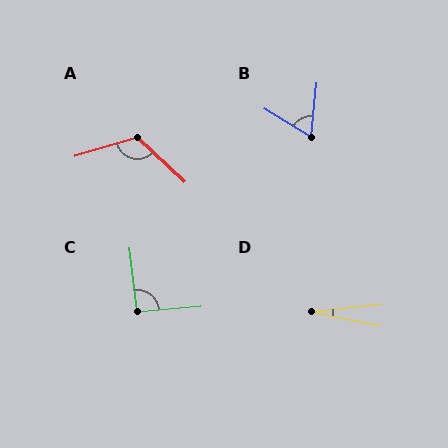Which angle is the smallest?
D, at approximately 18 degrees.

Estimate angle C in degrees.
Approximately 91 degrees.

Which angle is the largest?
A, at approximately 120 degrees.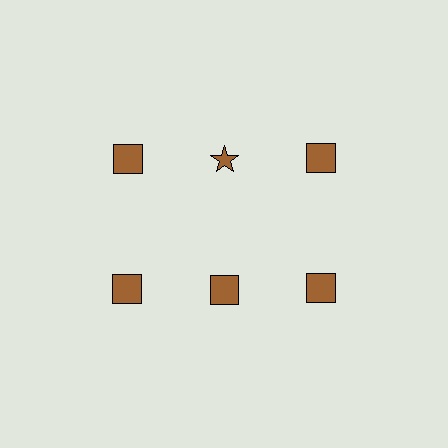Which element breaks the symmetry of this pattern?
The brown star in the top row, second from left column breaks the symmetry. All other shapes are brown squares.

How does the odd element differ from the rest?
It has a different shape: star instead of square.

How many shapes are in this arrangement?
There are 6 shapes arranged in a grid pattern.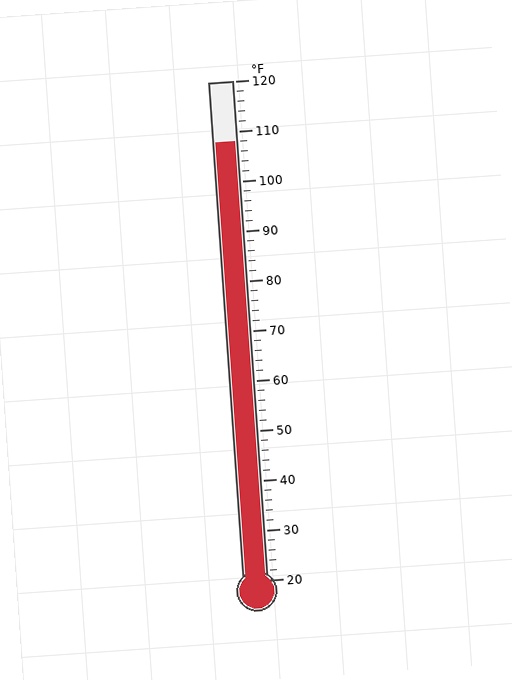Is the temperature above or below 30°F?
The temperature is above 30°F.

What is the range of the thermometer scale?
The thermometer scale ranges from 20°F to 120°F.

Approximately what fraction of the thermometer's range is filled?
The thermometer is filled to approximately 90% of its range.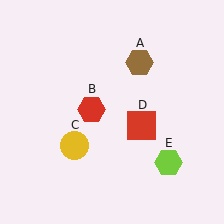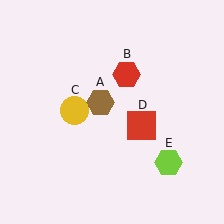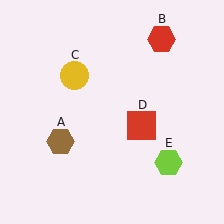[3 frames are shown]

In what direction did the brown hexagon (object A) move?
The brown hexagon (object A) moved down and to the left.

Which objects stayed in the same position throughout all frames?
Red square (object D) and lime hexagon (object E) remained stationary.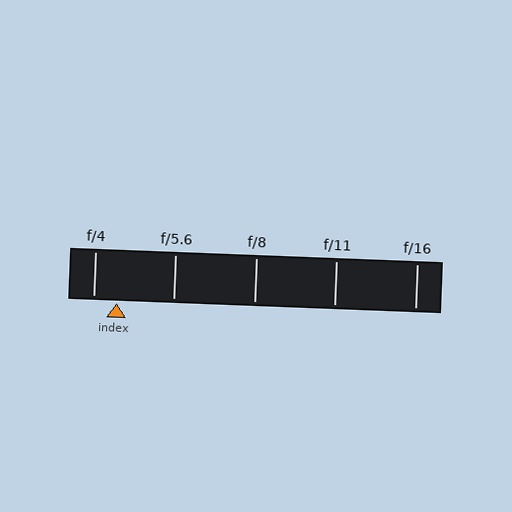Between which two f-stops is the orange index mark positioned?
The index mark is between f/4 and f/5.6.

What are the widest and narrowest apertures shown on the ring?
The widest aperture shown is f/4 and the narrowest is f/16.